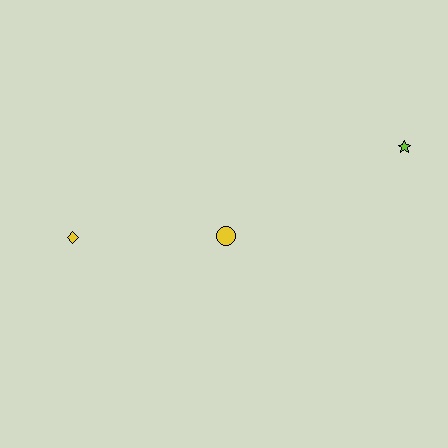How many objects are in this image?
There are 3 objects.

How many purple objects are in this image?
There are no purple objects.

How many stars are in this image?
There is 1 star.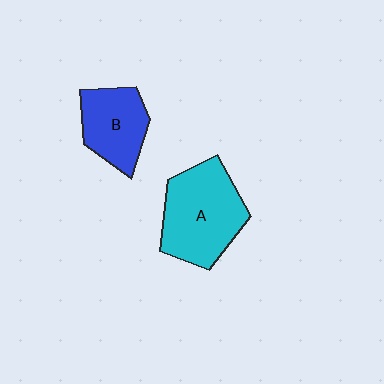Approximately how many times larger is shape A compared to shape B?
Approximately 1.5 times.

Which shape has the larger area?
Shape A (cyan).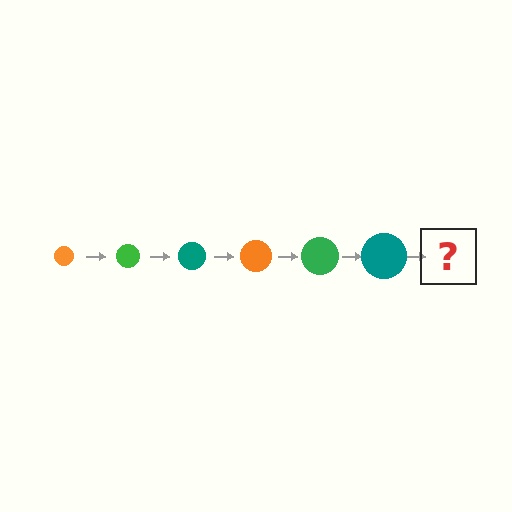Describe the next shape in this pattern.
It should be an orange circle, larger than the previous one.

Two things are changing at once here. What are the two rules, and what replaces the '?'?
The two rules are that the circle grows larger each step and the color cycles through orange, green, and teal. The '?' should be an orange circle, larger than the previous one.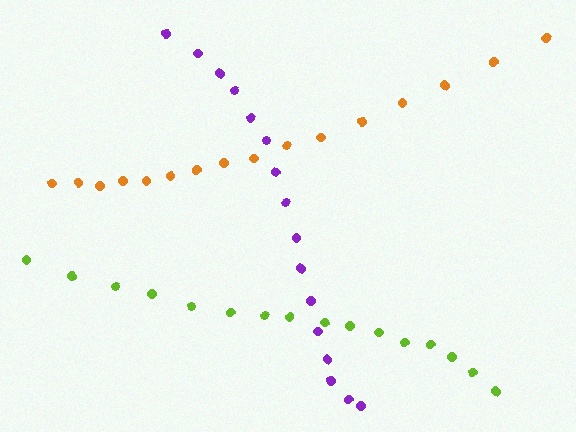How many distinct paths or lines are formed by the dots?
There are 3 distinct paths.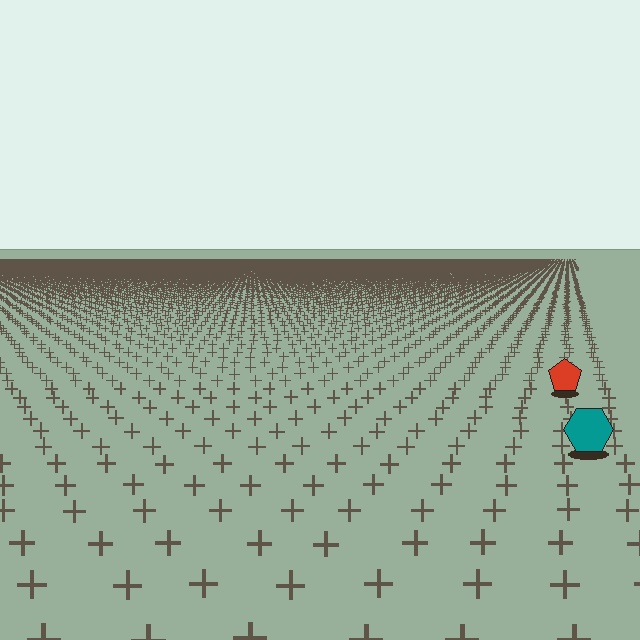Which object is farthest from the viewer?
The red pentagon is farthest from the viewer. It appears smaller and the ground texture around it is denser.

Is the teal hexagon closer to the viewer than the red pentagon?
Yes. The teal hexagon is closer — you can tell from the texture gradient: the ground texture is coarser near it.